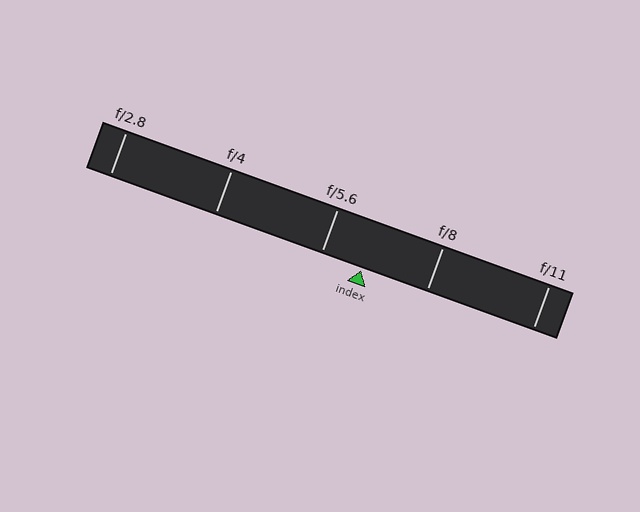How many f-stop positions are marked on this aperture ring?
There are 5 f-stop positions marked.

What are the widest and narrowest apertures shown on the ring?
The widest aperture shown is f/2.8 and the narrowest is f/11.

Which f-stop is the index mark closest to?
The index mark is closest to f/5.6.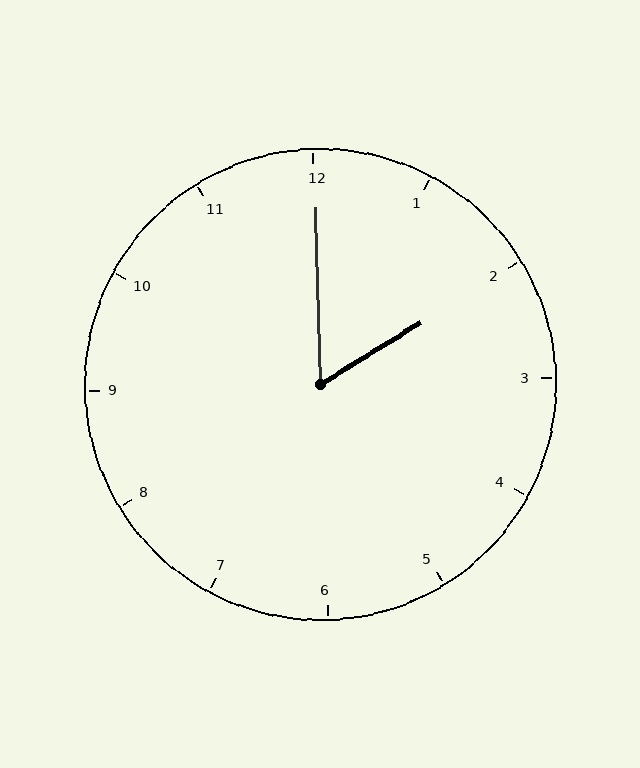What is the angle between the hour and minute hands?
Approximately 60 degrees.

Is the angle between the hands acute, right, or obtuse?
It is acute.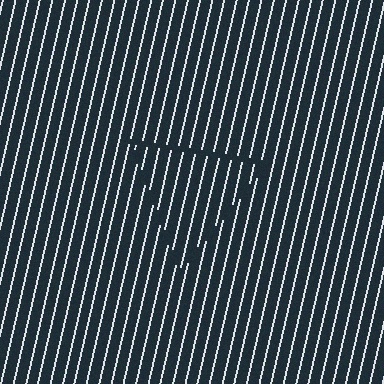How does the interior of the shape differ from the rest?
The interior of the shape contains the same grating, shifted by half a period — the contour is defined by the phase discontinuity where line-ends from the inner and outer gratings abut.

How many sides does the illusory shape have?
3 sides — the line-ends trace a triangle.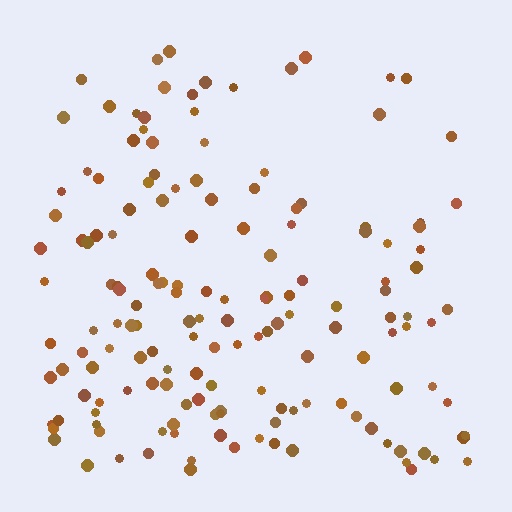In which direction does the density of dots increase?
From top to bottom, with the bottom side densest.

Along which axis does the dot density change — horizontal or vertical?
Vertical.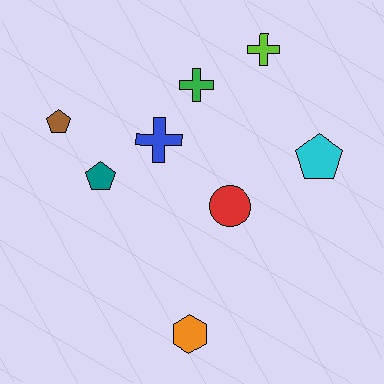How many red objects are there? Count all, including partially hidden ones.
There is 1 red object.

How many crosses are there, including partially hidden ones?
There are 3 crosses.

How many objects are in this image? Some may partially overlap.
There are 8 objects.